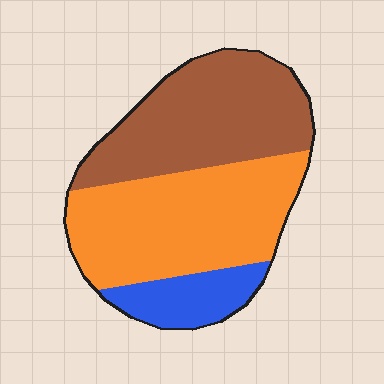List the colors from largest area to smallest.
From largest to smallest: orange, brown, blue.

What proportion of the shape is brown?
Brown covers 41% of the shape.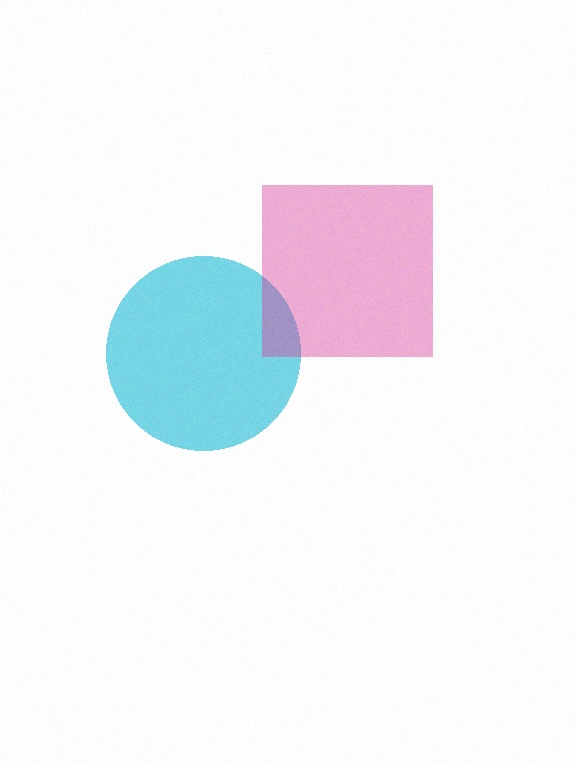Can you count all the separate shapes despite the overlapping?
Yes, there are 2 separate shapes.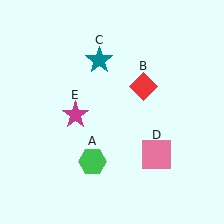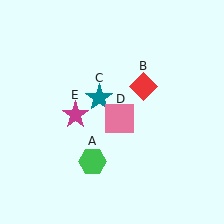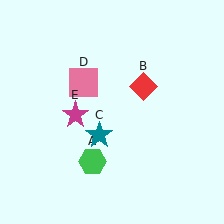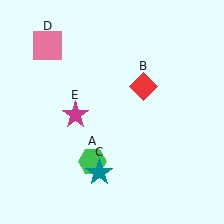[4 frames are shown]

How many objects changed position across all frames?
2 objects changed position: teal star (object C), pink square (object D).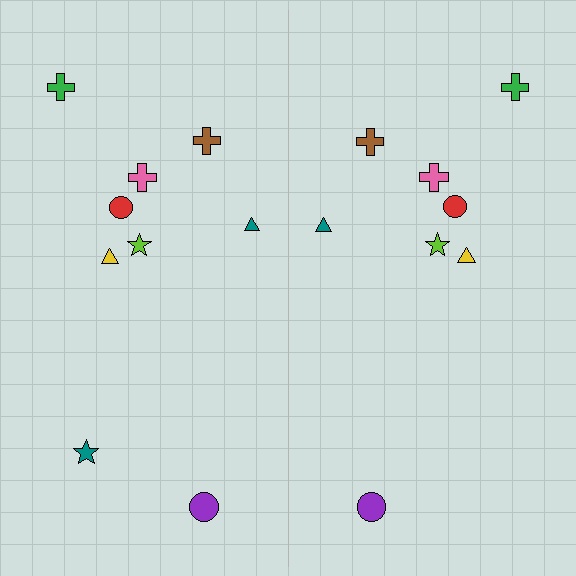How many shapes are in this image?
There are 17 shapes in this image.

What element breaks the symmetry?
A teal star is missing from the right side.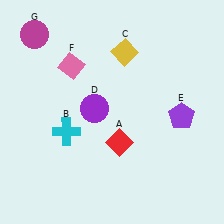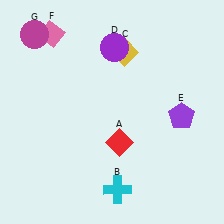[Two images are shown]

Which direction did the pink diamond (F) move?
The pink diamond (F) moved up.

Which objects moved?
The objects that moved are: the cyan cross (B), the purple circle (D), the pink diamond (F).